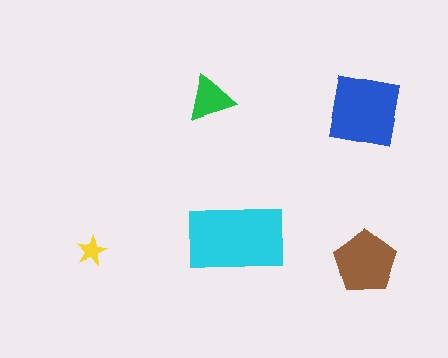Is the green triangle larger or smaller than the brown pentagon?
Smaller.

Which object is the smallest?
The yellow star.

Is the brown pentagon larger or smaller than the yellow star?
Larger.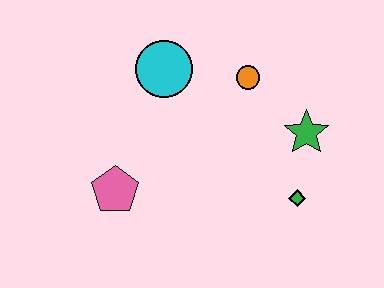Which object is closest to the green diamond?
The green star is closest to the green diamond.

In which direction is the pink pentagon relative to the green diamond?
The pink pentagon is to the left of the green diamond.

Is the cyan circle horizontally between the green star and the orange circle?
No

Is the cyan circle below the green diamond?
No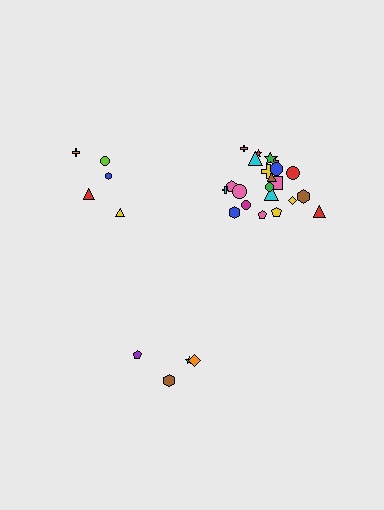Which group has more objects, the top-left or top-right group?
The top-right group.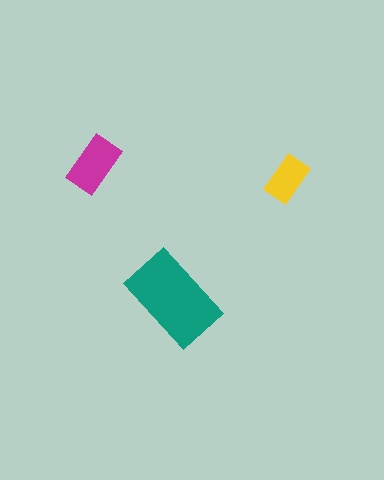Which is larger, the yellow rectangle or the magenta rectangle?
The magenta one.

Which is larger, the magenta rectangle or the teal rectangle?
The teal one.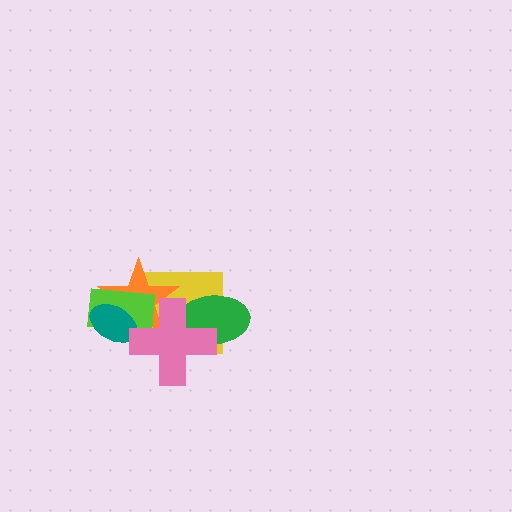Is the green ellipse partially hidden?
Yes, it is partially covered by another shape.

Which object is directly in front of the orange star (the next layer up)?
The lime rectangle is directly in front of the orange star.